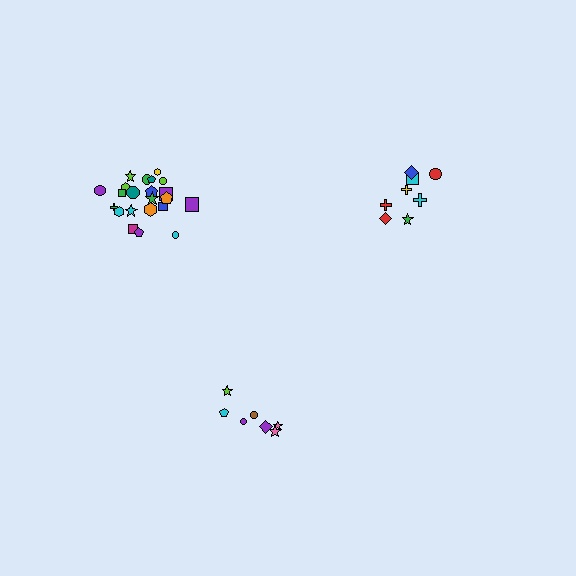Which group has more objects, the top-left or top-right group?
The top-left group.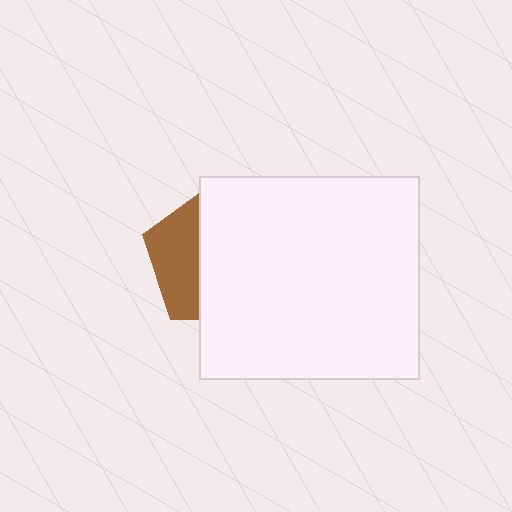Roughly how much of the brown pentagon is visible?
A small part of it is visible (roughly 35%).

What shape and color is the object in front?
The object in front is a white rectangle.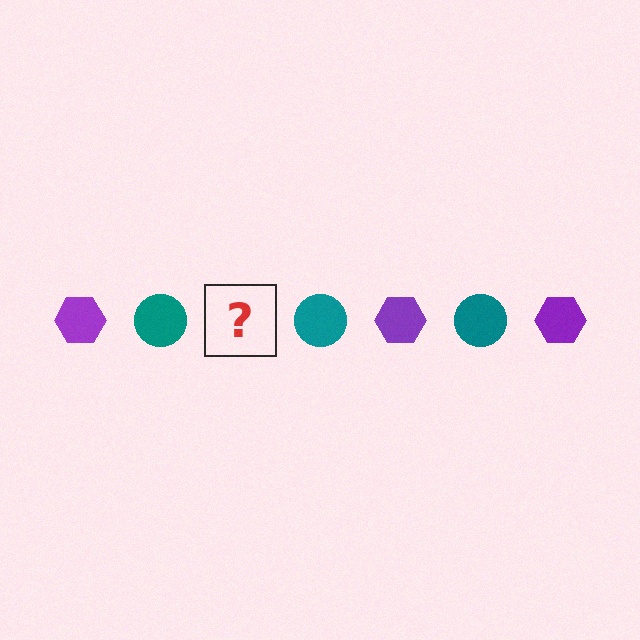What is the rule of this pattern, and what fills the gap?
The rule is that the pattern alternates between purple hexagon and teal circle. The gap should be filled with a purple hexagon.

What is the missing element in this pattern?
The missing element is a purple hexagon.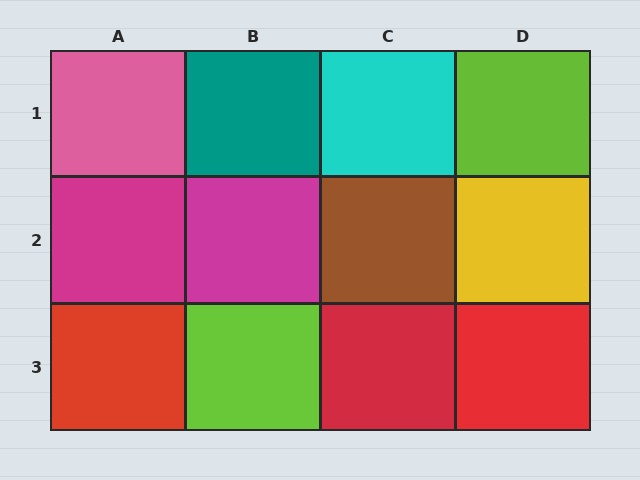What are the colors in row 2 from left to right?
Magenta, magenta, brown, yellow.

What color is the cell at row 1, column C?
Cyan.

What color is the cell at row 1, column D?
Lime.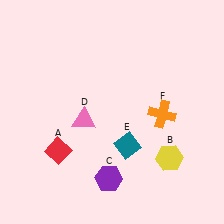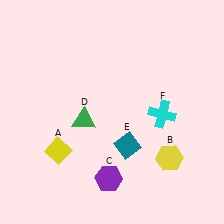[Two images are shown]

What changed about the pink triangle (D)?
In Image 1, D is pink. In Image 2, it changed to green.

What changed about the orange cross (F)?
In Image 1, F is orange. In Image 2, it changed to cyan.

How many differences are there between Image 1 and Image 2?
There are 3 differences between the two images.